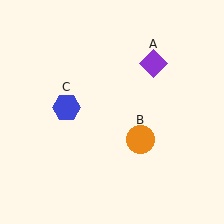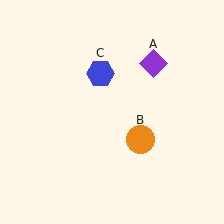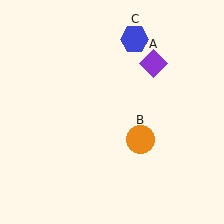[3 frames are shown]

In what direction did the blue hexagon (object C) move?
The blue hexagon (object C) moved up and to the right.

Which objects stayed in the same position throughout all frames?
Purple diamond (object A) and orange circle (object B) remained stationary.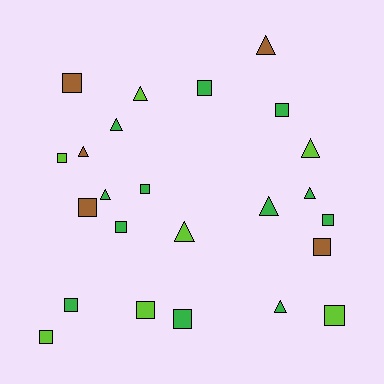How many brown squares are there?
There are 3 brown squares.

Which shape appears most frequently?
Square, with 14 objects.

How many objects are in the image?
There are 24 objects.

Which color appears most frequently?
Green, with 12 objects.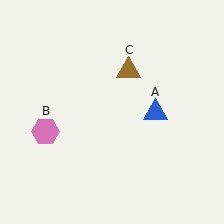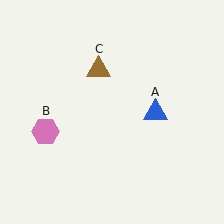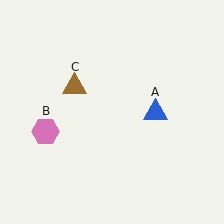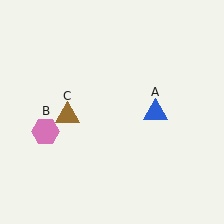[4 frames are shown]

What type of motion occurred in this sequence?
The brown triangle (object C) rotated counterclockwise around the center of the scene.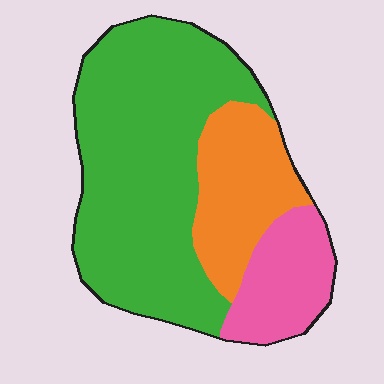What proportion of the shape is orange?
Orange covers 22% of the shape.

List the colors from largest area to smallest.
From largest to smallest: green, orange, pink.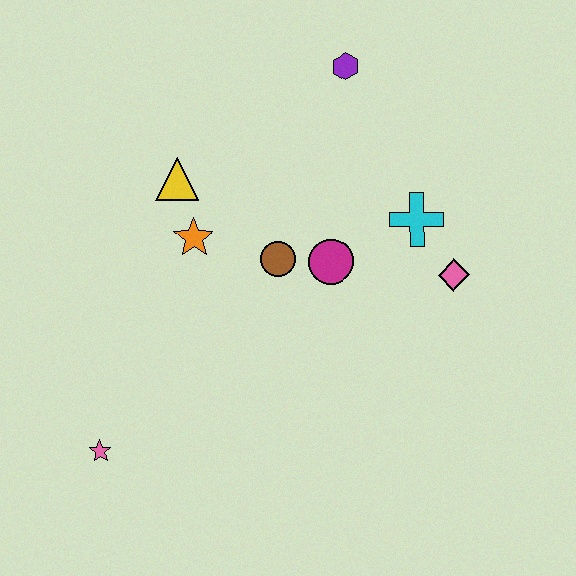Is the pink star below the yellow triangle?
Yes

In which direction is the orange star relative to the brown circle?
The orange star is to the left of the brown circle.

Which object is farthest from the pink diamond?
The pink star is farthest from the pink diamond.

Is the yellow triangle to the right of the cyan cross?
No